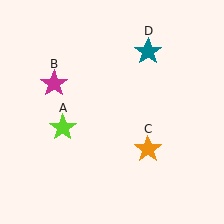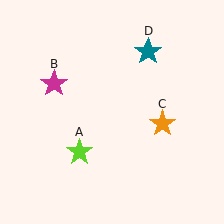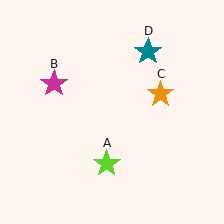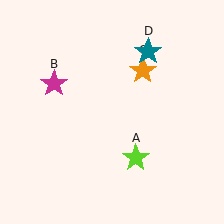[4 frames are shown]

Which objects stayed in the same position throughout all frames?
Magenta star (object B) and teal star (object D) remained stationary.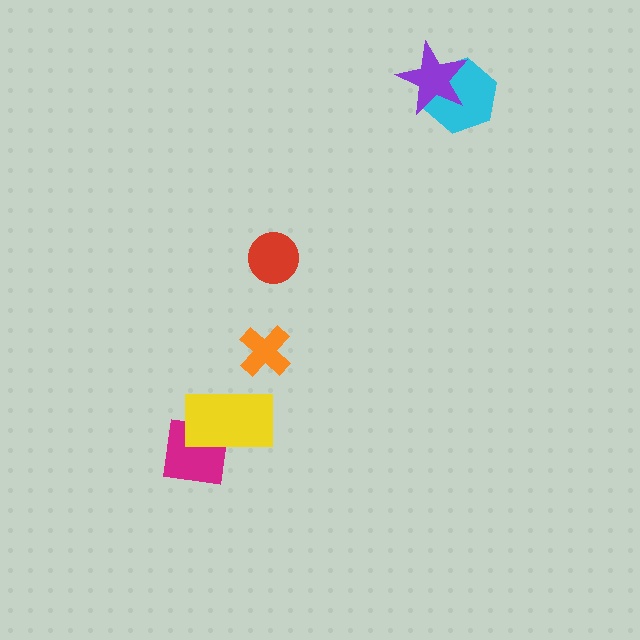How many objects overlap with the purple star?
1 object overlaps with the purple star.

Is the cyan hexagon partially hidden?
Yes, it is partially covered by another shape.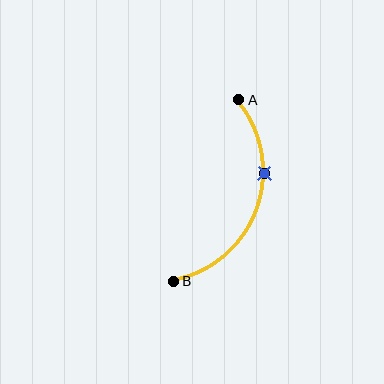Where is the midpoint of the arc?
The arc midpoint is the point on the curve farthest from the straight line joining A and B. It sits to the right of that line.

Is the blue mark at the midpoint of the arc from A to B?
No. The blue mark lies on the arc but is closer to endpoint A. The arc midpoint would be at the point on the curve equidistant along the arc from both A and B.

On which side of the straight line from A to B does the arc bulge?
The arc bulges to the right of the straight line connecting A and B.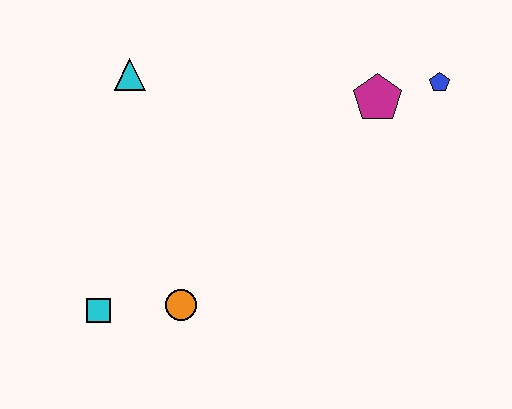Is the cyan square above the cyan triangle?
No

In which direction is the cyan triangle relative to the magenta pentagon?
The cyan triangle is to the left of the magenta pentagon.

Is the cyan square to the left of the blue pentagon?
Yes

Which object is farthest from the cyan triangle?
The blue pentagon is farthest from the cyan triangle.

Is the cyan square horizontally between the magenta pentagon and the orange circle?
No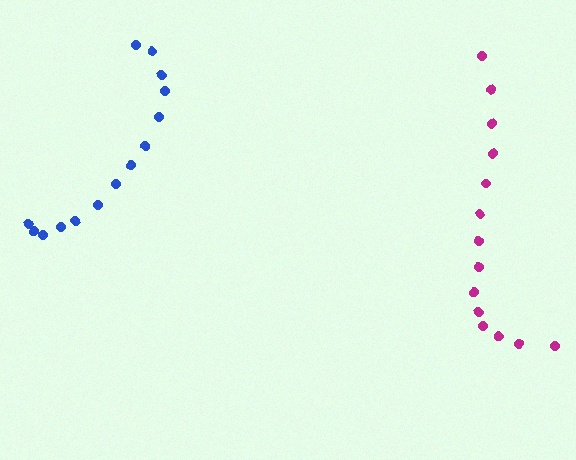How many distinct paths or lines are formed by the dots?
There are 2 distinct paths.